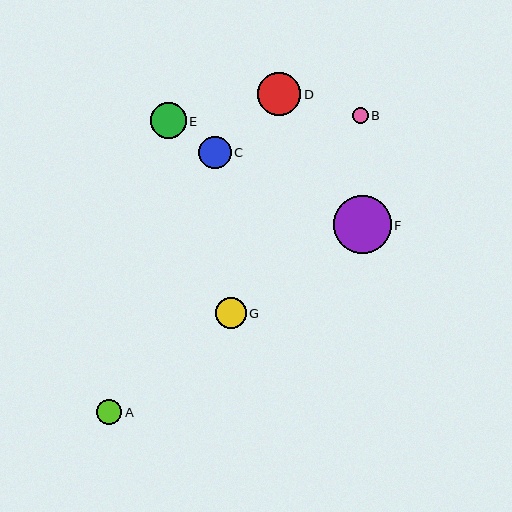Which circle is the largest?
Circle F is the largest with a size of approximately 58 pixels.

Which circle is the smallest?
Circle B is the smallest with a size of approximately 16 pixels.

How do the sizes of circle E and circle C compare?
Circle E and circle C are approximately the same size.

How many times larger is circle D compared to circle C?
Circle D is approximately 1.3 times the size of circle C.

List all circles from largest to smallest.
From largest to smallest: F, D, E, C, G, A, B.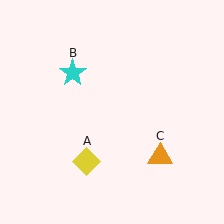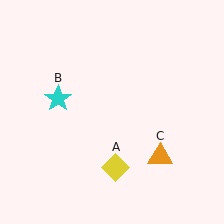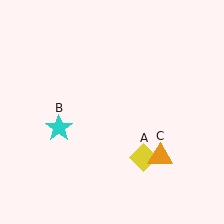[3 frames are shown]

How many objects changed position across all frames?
2 objects changed position: yellow diamond (object A), cyan star (object B).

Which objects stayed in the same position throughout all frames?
Orange triangle (object C) remained stationary.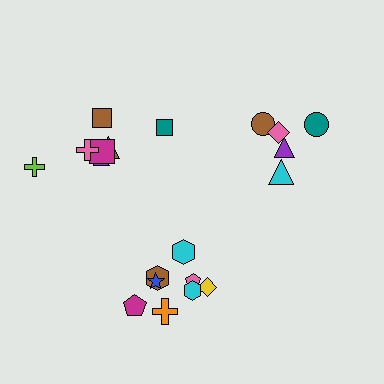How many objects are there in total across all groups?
There are 20 objects.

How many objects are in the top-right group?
There are 5 objects.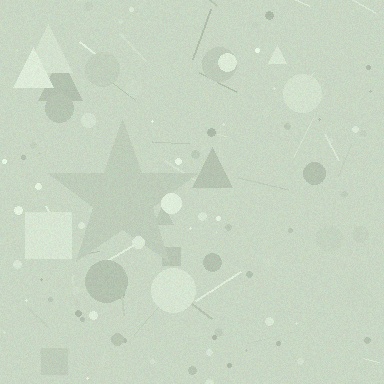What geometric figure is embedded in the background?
A star is embedded in the background.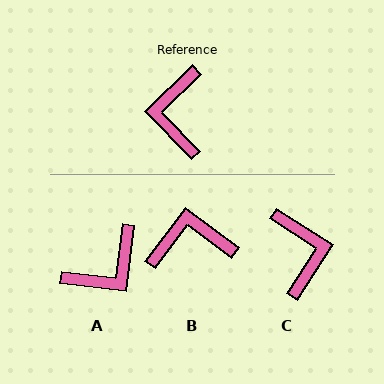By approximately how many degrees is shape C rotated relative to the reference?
Approximately 167 degrees clockwise.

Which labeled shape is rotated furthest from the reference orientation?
C, about 167 degrees away.